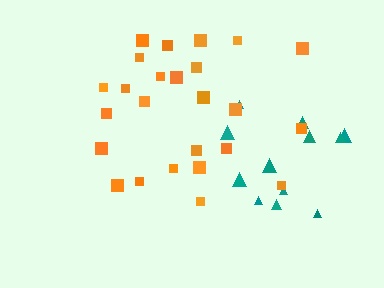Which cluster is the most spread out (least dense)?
Orange.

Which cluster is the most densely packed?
Teal.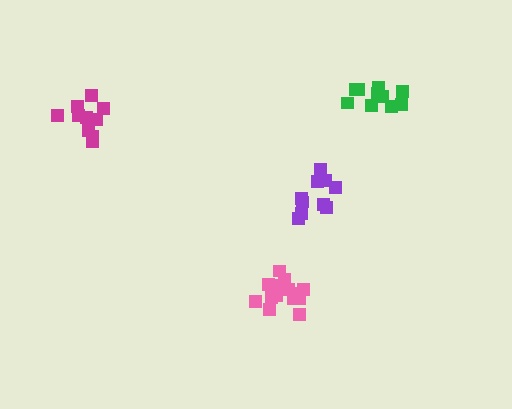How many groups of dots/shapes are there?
There are 4 groups.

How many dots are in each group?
Group 1: 10 dots, Group 2: 10 dots, Group 3: 15 dots, Group 4: 11 dots (46 total).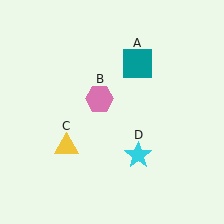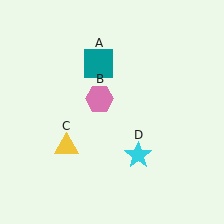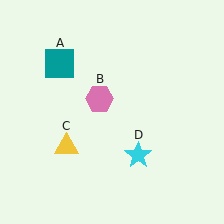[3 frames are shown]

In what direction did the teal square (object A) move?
The teal square (object A) moved left.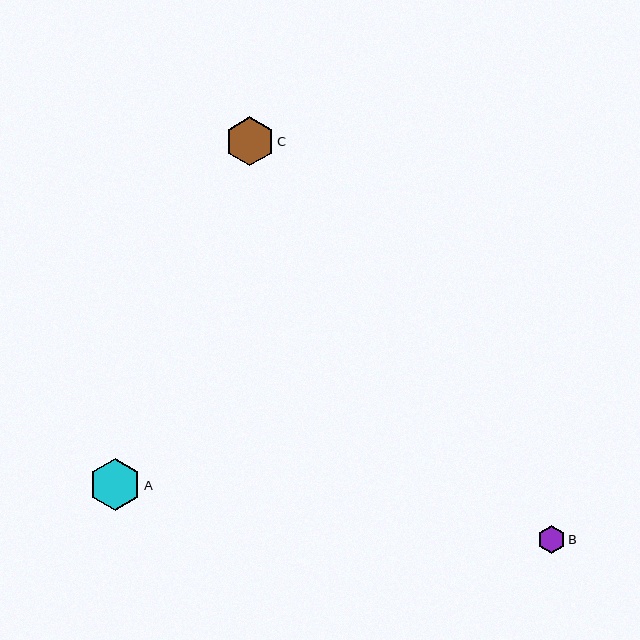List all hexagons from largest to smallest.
From largest to smallest: A, C, B.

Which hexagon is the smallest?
Hexagon B is the smallest with a size of approximately 28 pixels.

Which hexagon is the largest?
Hexagon A is the largest with a size of approximately 52 pixels.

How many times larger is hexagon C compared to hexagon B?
Hexagon C is approximately 1.8 times the size of hexagon B.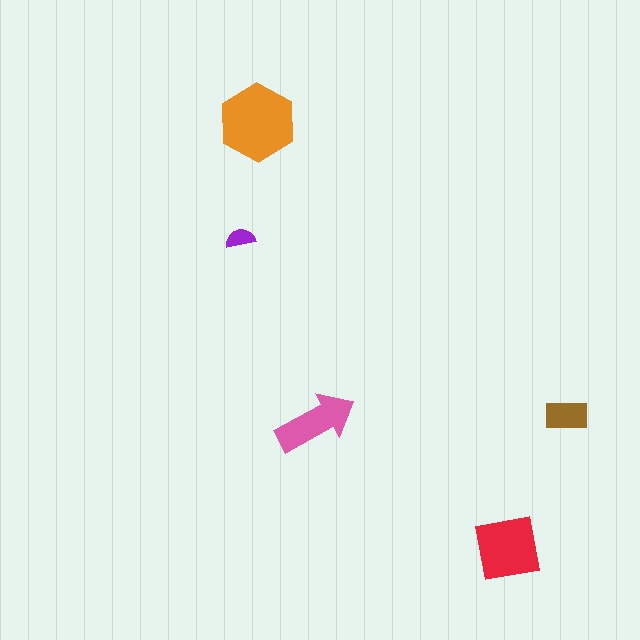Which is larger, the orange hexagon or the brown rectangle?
The orange hexagon.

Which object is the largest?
The orange hexagon.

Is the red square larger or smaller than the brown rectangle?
Larger.